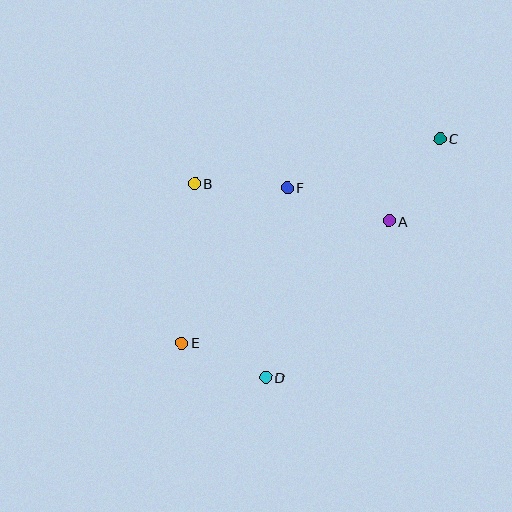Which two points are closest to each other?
Points D and E are closest to each other.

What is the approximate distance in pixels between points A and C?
The distance between A and C is approximately 97 pixels.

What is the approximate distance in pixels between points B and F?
The distance between B and F is approximately 93 pixels.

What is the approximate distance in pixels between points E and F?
The distance between E and F is approximately 188 pixels.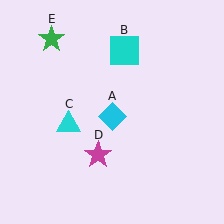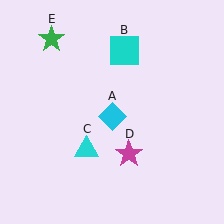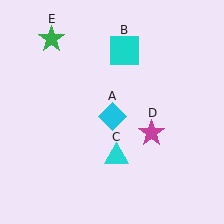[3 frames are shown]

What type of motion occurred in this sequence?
The cyan triangle (object C), magenta star (object D) rotated counterclockwise around the center of the scene.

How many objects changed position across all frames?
2 objects changed position: cyan triangle (object C), magenta star (object D).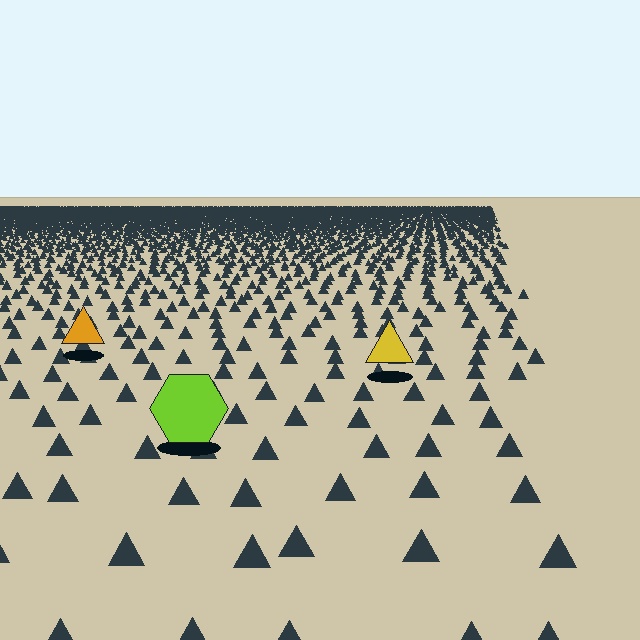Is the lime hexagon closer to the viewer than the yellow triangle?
Yes. The lime hexagon is closer — you can tell from the texture gradient: the ground texture is coarser near it.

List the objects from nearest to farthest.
From nearest to farthest: the lime hexagon, the yellow triangle, the orange triangle.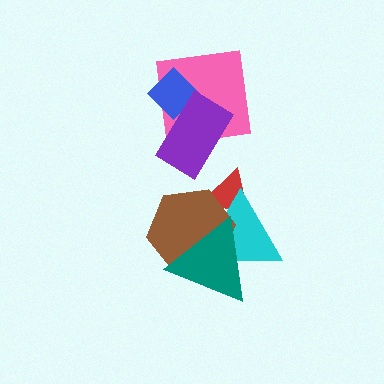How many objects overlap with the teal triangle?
3 objects overlap with the teal triangle.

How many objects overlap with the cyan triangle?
3 objects overlap with the cyan triangle.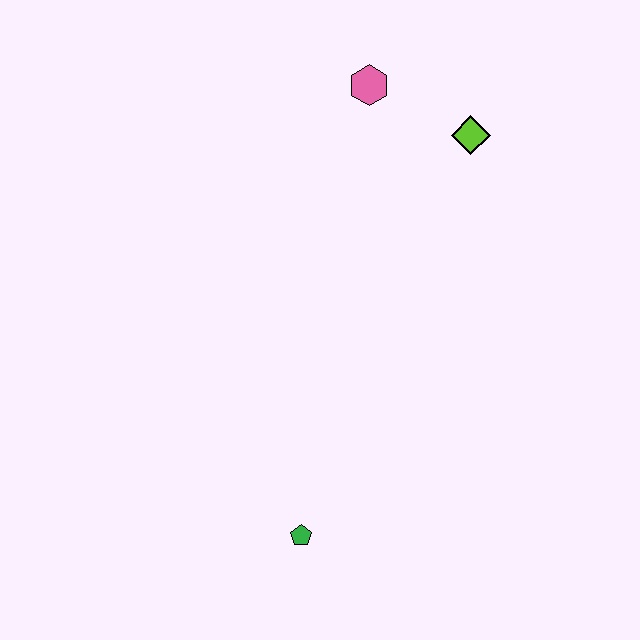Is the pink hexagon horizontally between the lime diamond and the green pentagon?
Yes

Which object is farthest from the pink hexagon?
The green pentagon is farthest from the pink hexagon.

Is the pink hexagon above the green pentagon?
Yes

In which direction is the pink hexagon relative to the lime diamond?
The pink hexagon is to the left of the lime diamond.